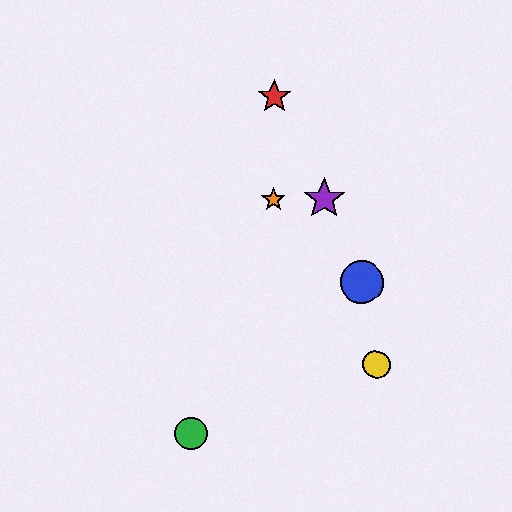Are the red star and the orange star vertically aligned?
Yes, both are at x≈274.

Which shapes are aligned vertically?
The red star, the orange star are aligned vertically.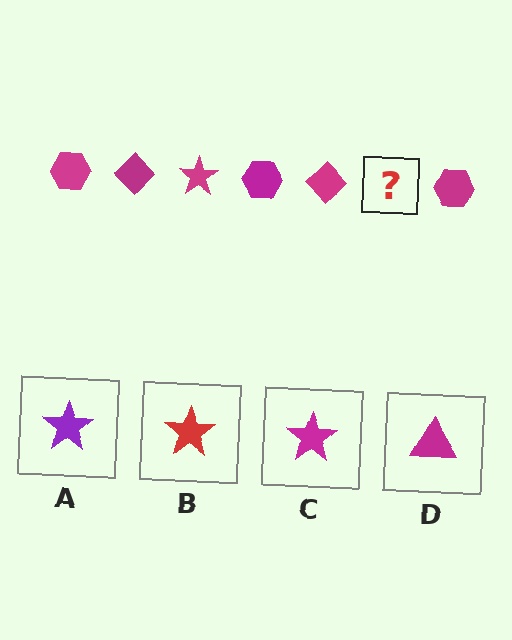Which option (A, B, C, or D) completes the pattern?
C.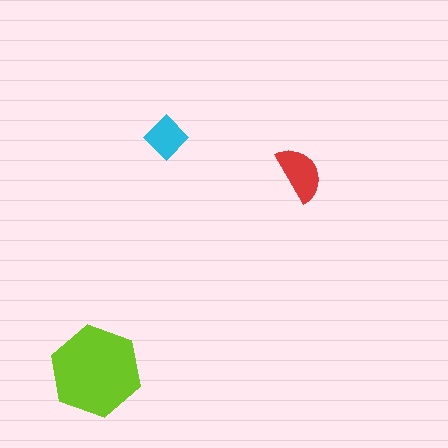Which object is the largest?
The lime hexagon.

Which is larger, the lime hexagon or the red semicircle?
The lime hexagon.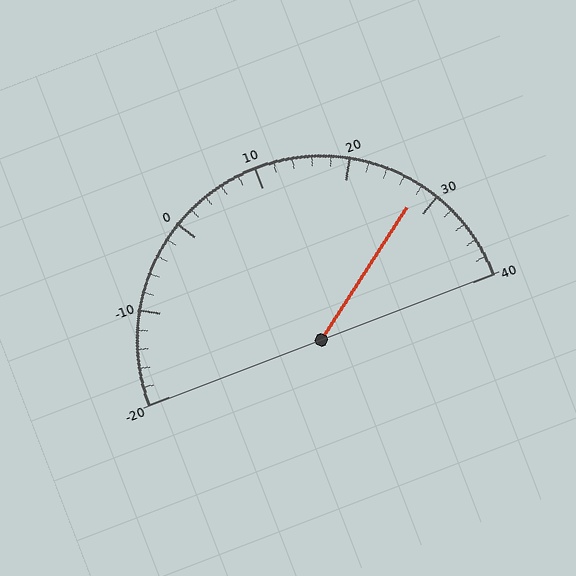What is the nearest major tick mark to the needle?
The nearest major tick mark is 30.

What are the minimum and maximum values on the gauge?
The gauge ranges from -20 to 40.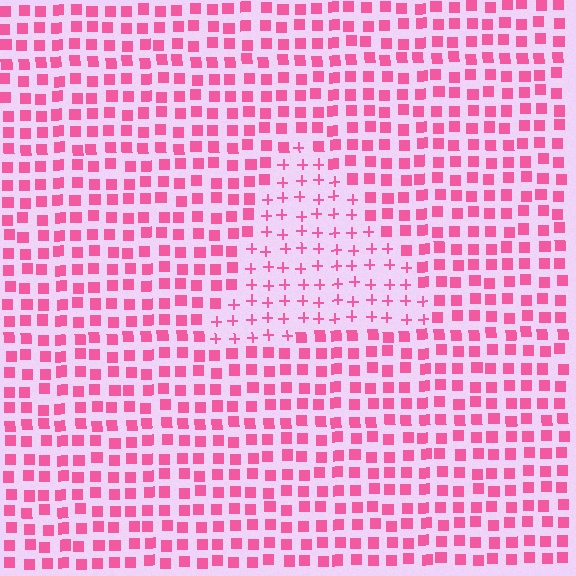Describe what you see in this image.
The image is filled with small pink elements arranged in a uniform grid. A triangle-shaped region contains plus signs, while the surrounding area contains squares. The boundary is defined purely by the change in element shape.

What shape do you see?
I see a triangle.